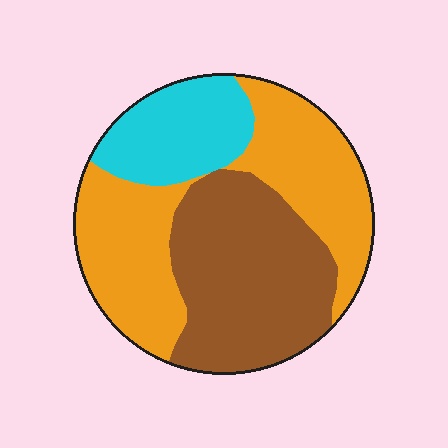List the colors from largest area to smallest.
From largest to smallest: orange, brown, cyan.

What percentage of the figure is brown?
Brown takes up about three eighths (3/8) of the figure.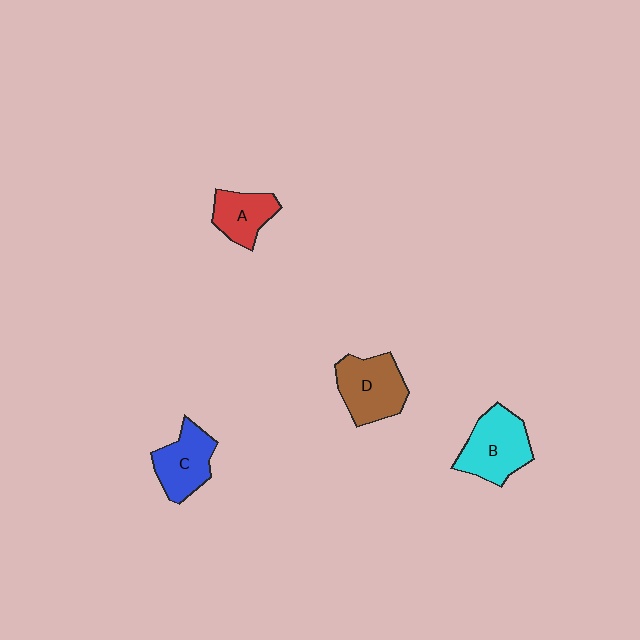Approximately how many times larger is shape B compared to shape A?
Approximately 1.5 times.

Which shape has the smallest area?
Shape A (red).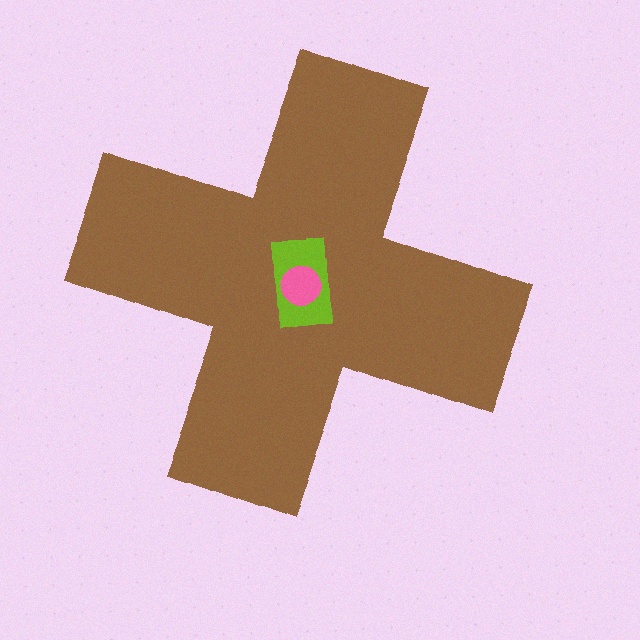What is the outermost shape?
The brown cross.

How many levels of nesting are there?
3.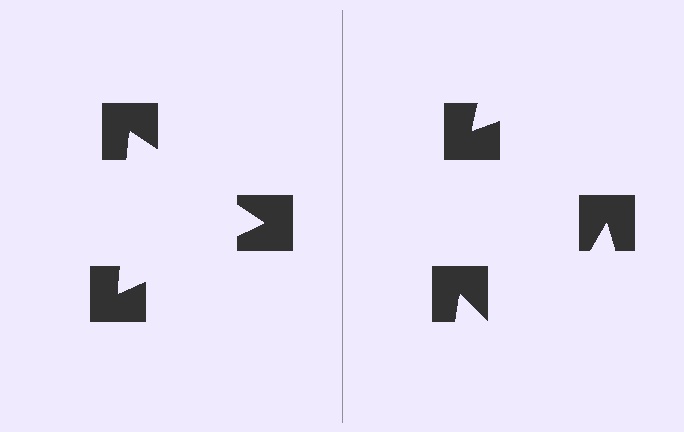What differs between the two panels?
The notched squares are positioned identically on both sides; only the wedge orientations differ. On the left they align to a triangle; on the right they are misaligned.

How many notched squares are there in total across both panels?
6 — 3 on each side.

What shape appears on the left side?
An illusory triangle.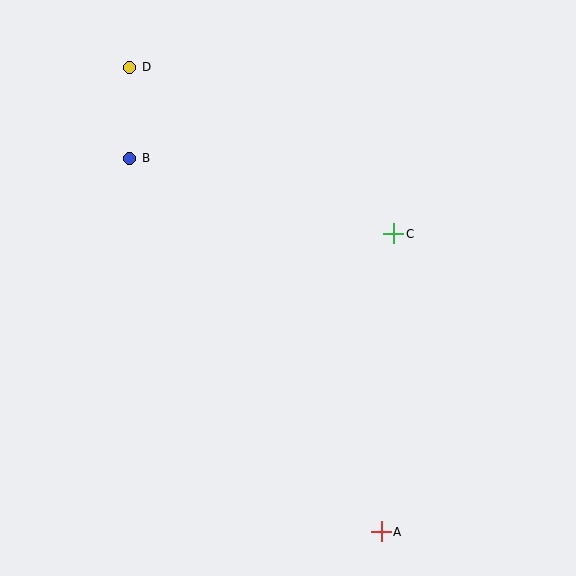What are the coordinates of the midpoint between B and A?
The midpoint between B and A is at (256, 345).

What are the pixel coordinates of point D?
Point D is at (130, 67).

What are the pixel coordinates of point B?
Point B is at (130, 158).